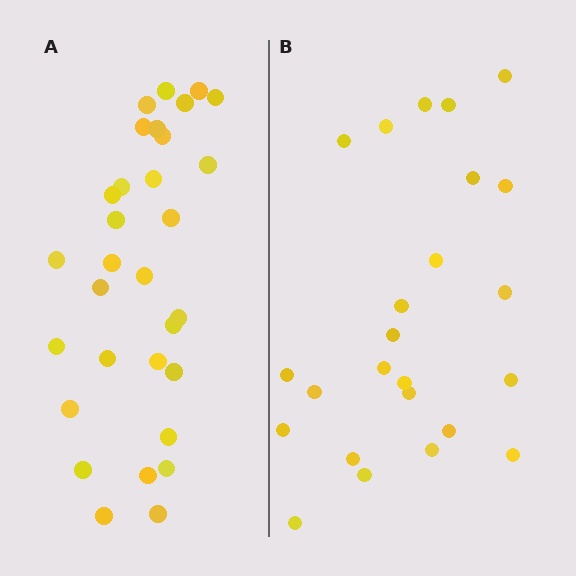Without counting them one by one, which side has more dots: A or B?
Region A (the left region) has more dots.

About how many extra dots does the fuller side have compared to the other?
Region A has roughly 8 or so more dots than region B.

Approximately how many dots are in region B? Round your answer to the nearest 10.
About 20 dots. (The exact count is 24, which rounds to 20.)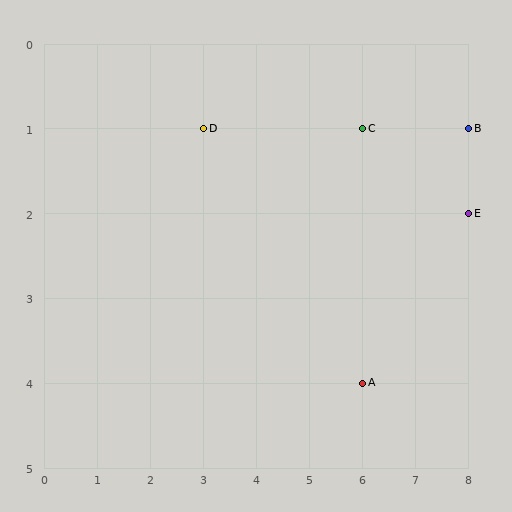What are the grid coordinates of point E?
Point E is at grid coordinates (8, 2).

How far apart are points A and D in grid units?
Points A and D are 3 columns and 3 rows apart (about 4.2 grid units diagonally).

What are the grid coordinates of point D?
Point D is at grid coordinates (3, 1).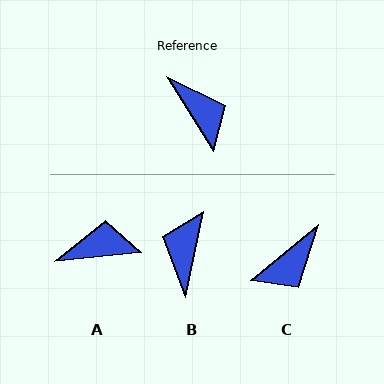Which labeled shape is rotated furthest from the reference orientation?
B, about 137 degrees away.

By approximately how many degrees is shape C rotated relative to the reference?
Approximately 83 degrees clockwise.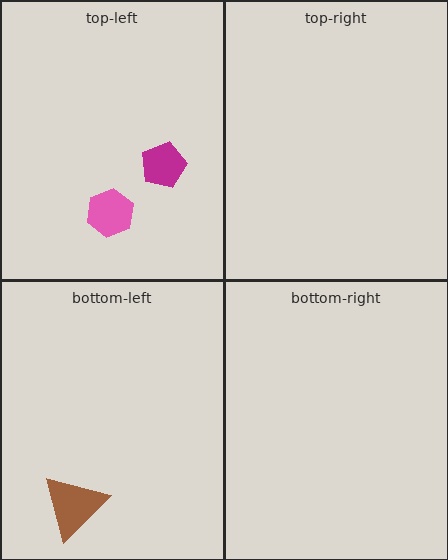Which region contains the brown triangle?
The bottom-left region.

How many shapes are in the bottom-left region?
1.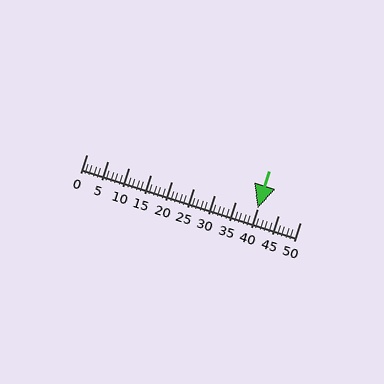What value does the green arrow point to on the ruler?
The green arrow points to approximately 40.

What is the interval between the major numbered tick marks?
The major tick marks are spaced 5 units apart.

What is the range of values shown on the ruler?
The ruler shows values from 0 to 50.